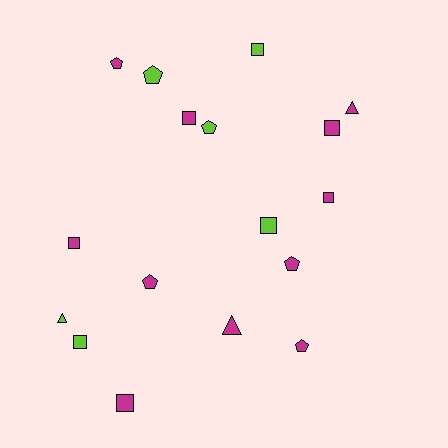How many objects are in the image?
There are 17 objects.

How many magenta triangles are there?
There are 2 magenta triangles.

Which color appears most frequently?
Magenta, with 11 objects.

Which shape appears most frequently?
Square, with 8 objects.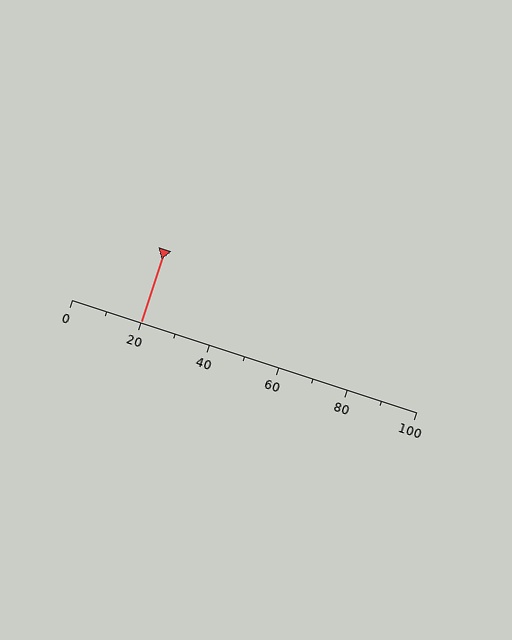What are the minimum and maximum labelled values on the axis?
The axis runs from 0 to 100.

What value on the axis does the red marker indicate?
The marker indicates approximately 20.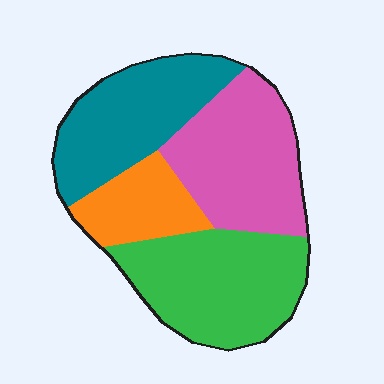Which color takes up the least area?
Orange, at roughly 15%.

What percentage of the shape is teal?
Teal takes up about one quarter (1/4) of the shape.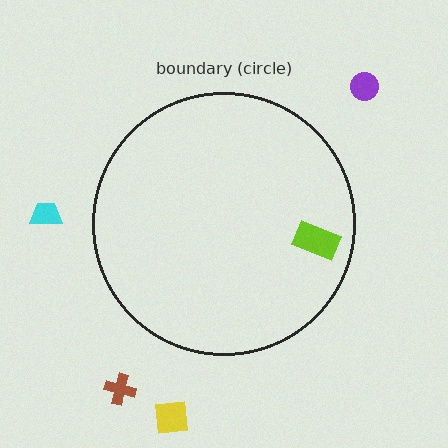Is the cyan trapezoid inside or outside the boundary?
Outside.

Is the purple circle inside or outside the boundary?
Outside.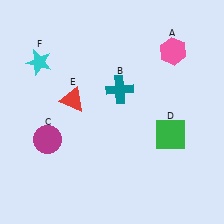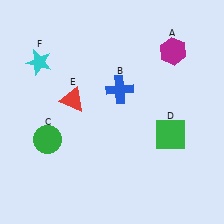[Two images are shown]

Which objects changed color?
A changed from pink to magenta. B changed from teal to blue. C changed from magenta to green.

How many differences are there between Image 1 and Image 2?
There are 3 differences between the two images.